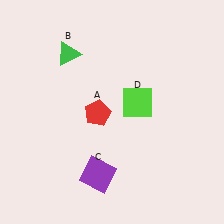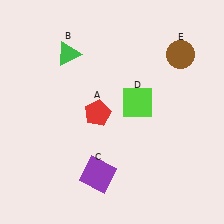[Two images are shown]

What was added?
A brown circle (E) was added in Image 2.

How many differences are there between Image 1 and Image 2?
There is 1 difference between the two images.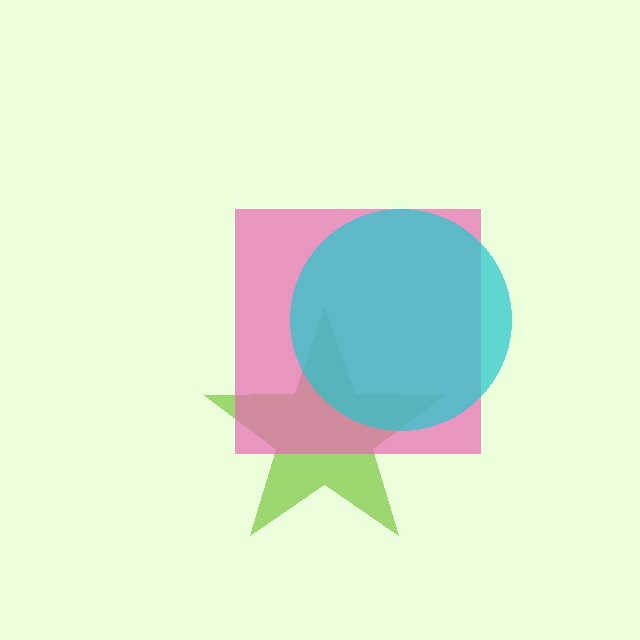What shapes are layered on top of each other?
The layered shapes are: a lime star, a pink square, a cyan circle.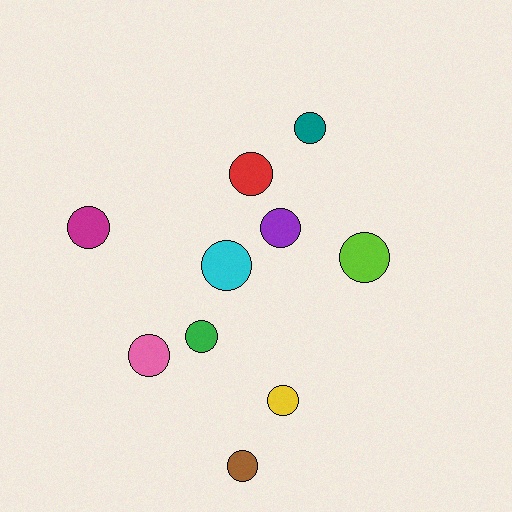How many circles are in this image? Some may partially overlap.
There are 10 circles.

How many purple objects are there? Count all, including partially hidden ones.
There is 1 purple object.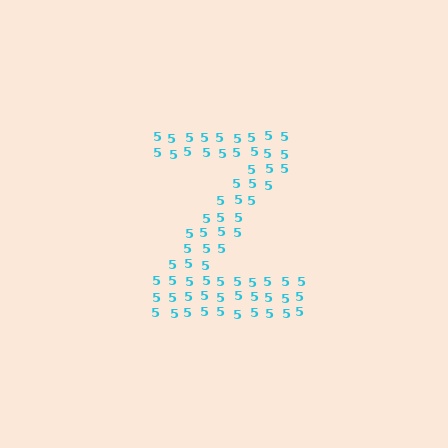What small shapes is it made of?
It is made of small digit 5's.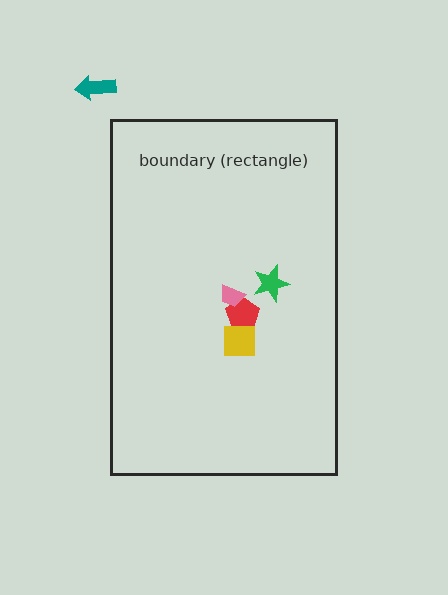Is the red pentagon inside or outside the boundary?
Inside.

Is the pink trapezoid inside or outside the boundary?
Inside.